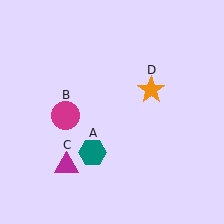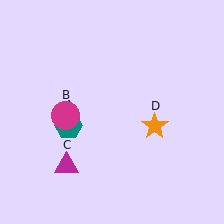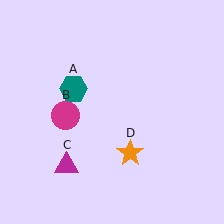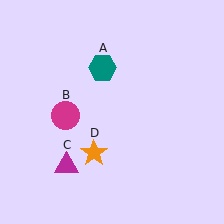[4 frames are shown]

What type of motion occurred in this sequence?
The teal hexagon (object A), orange star (object D) rotated clockwise around the center of the scene.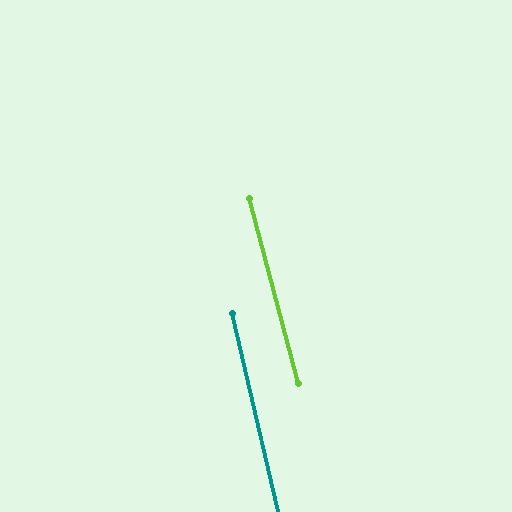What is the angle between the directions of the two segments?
Approximately 2 degrees.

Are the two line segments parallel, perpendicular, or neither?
Parallel — their directions differ by only 1.8°.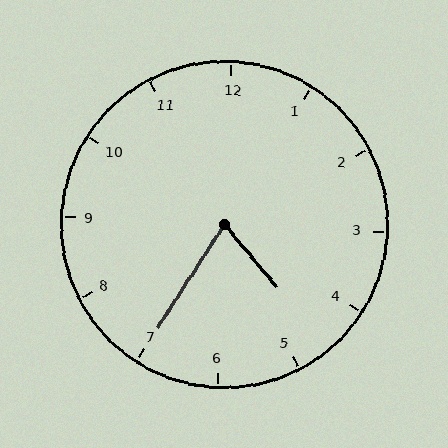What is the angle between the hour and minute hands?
Approximately 72 degrees.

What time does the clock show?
4:35.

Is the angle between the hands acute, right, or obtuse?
It is acute.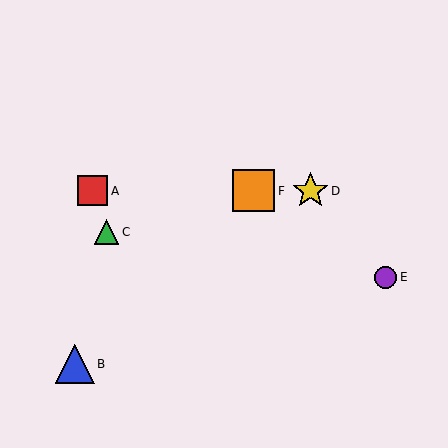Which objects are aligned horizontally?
Objects A, D, F are aligned horizontally.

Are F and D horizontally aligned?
Yes, both are at y≈191.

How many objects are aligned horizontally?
3 objects (A, D, F) are aligned horizontally.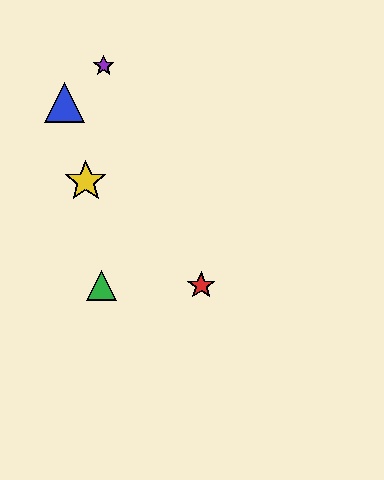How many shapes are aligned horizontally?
2 shapes (the red star, the green triangle) are aligned horizontally.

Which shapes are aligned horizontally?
The red star, the green triangle are aligned horizontally.